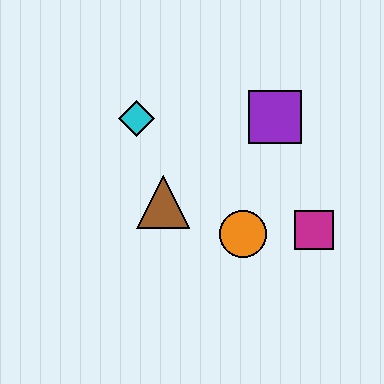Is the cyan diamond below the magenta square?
No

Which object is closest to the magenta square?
The orange circle is closest to the magenta square.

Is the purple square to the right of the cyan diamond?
Yes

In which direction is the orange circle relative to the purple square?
The orange circle is below the purple square.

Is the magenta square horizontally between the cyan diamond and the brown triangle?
No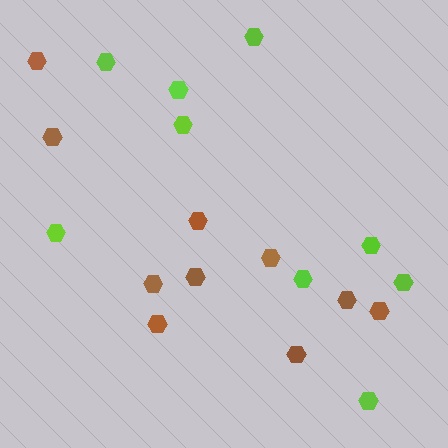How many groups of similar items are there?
There are 2 groups: one group of brown hexagons (10) and one group of lime hexagons (9).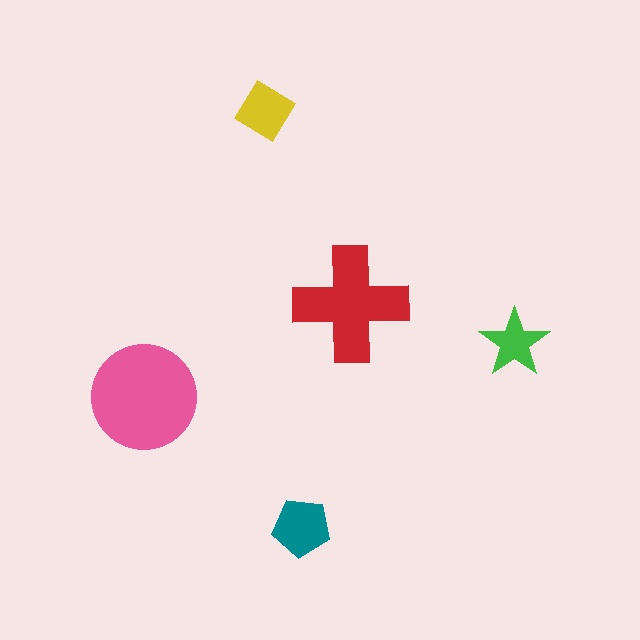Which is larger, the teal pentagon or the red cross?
The red cross.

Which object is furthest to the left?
The pink circle is leftmost.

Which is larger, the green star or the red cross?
The red cross.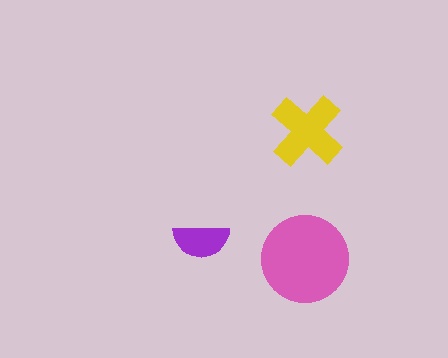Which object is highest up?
The yellow cross is topmost.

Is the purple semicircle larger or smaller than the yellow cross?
Smaller.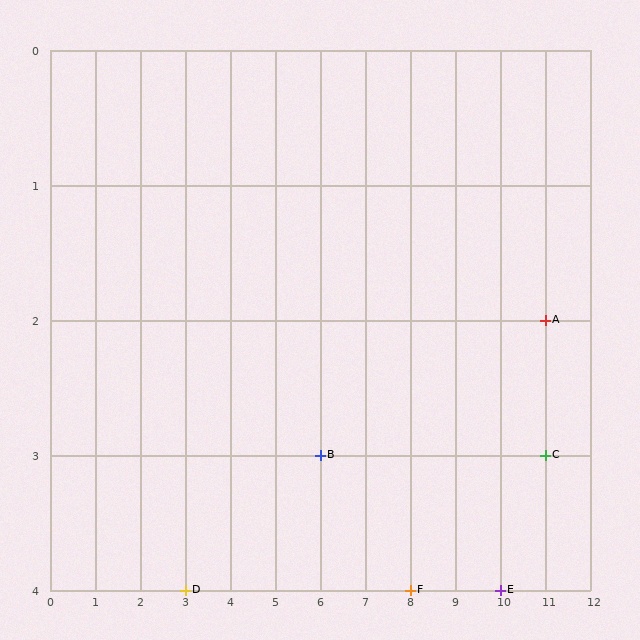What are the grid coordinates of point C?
Point C is at grid coordinates (11, 3).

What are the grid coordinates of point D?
Point D is at grid coordinates (3, 4).